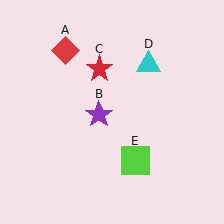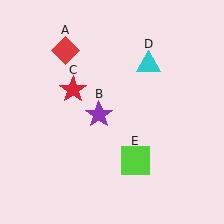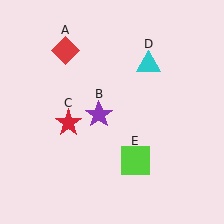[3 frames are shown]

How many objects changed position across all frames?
1 object changed position: red star (object C).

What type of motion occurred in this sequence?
The red star (object C) rotated counterclockwise around the center of the scene.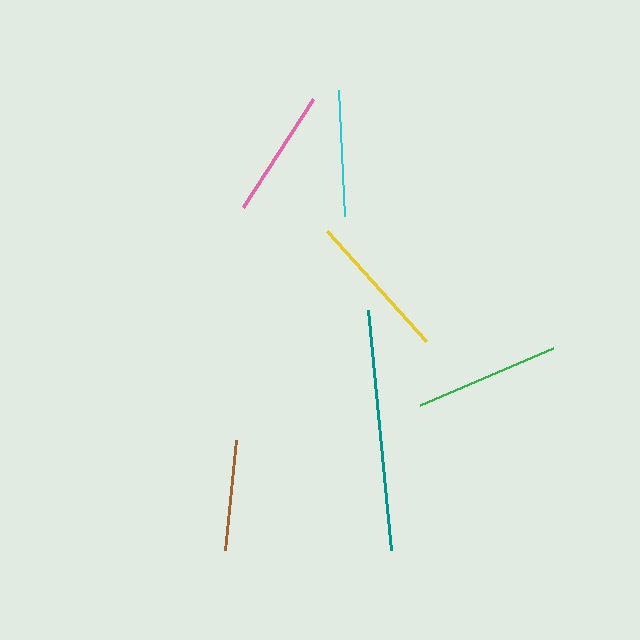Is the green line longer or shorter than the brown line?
The green line is longer than the brown line.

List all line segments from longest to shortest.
From longest to shortest: teal, yellow, green, pink, cyan, brown.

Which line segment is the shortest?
The brown line is the shortest at approximately 111 pixels.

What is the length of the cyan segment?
The cyan segment is approximately 126 pixels long.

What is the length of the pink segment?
The pink segment is approximately 129 pixels long.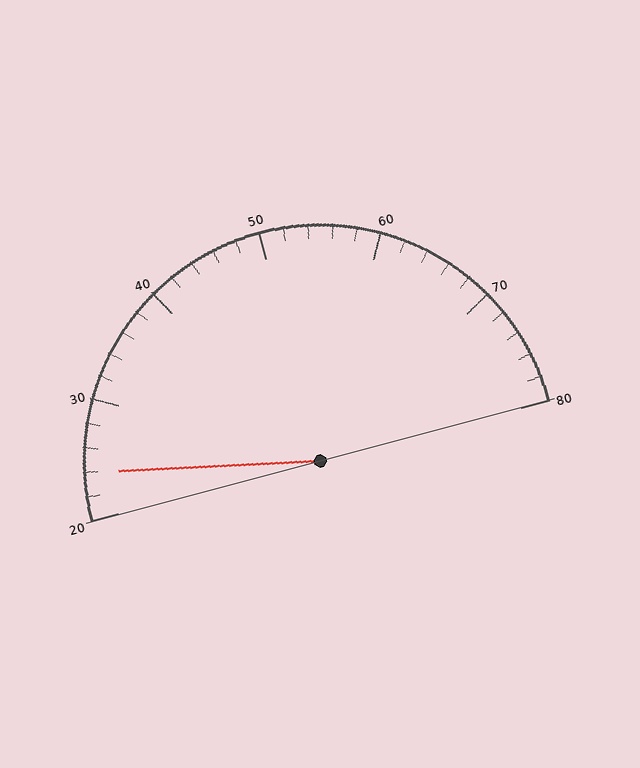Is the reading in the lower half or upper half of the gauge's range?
The reading is in the lower half of the range (20 to 80).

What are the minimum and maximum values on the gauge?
The gauge ranges from 20 to 80.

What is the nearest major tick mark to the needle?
The nearest major tick mark is 20.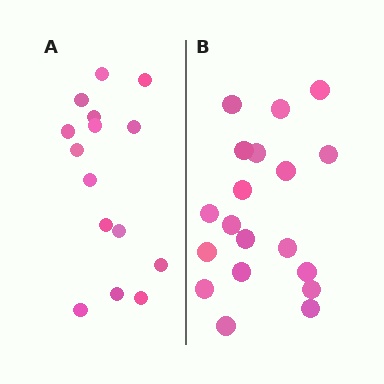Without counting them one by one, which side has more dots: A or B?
Region B (the right region) has more dots.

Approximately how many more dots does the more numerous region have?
Region B has about 4 more dots than region A.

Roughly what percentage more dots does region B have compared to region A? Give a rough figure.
About 25% more.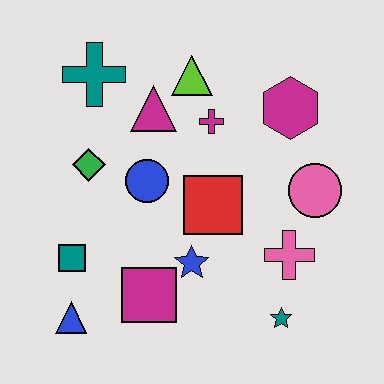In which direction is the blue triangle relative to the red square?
The blue triangle is to the left of the red square.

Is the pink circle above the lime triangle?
No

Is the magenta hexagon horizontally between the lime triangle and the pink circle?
Yes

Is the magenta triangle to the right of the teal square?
Yes